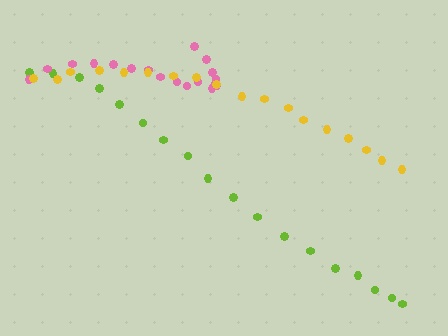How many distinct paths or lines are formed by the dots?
There are 3 distinct paths.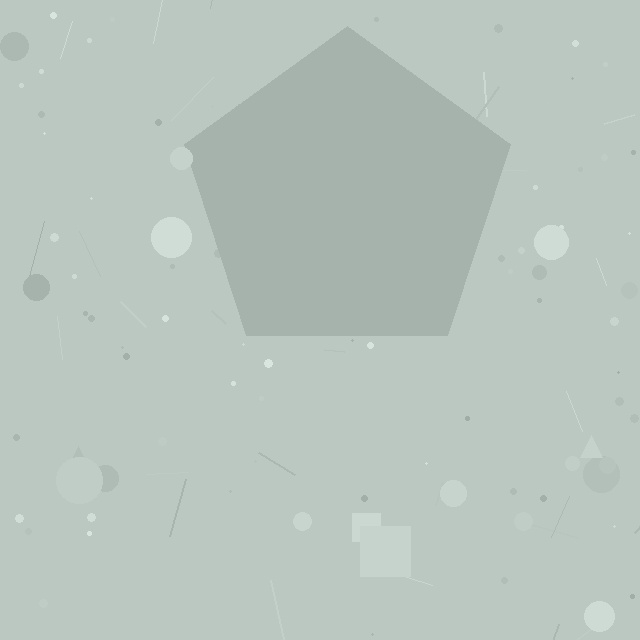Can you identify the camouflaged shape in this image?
The camouflaged shape is a pentagon.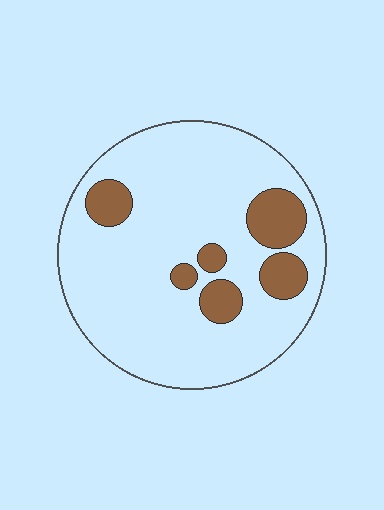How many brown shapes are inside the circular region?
6.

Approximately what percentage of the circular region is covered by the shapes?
Approximately 15%.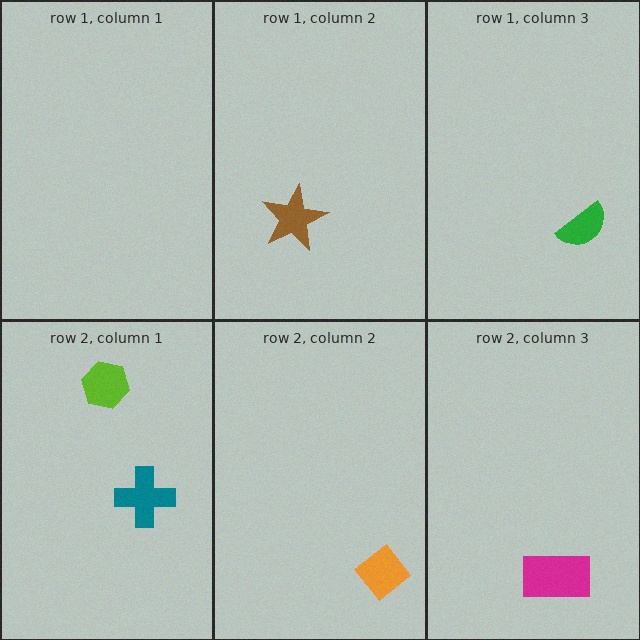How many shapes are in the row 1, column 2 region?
1.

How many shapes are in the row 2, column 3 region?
1.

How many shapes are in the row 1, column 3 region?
1.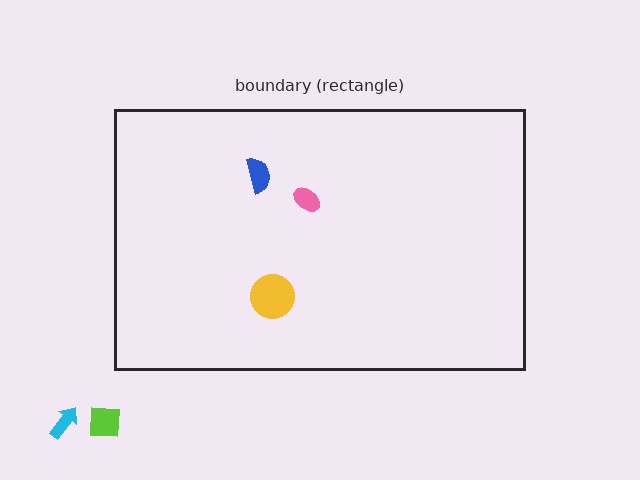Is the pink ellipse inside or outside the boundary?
Inside.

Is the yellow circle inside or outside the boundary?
Inside.